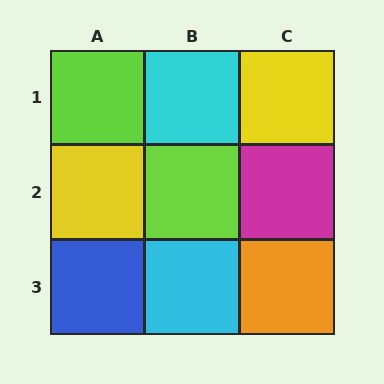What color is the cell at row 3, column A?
Blue.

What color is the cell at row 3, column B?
Cyan.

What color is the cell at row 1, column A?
Lime.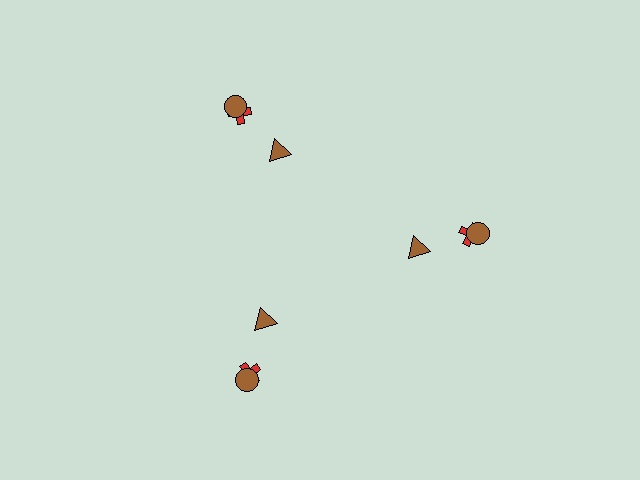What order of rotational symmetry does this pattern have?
This pattern has 3-fold rotational symmetry.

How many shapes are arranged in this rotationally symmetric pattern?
There are 9 shapes, arranged in 3 groups of 3.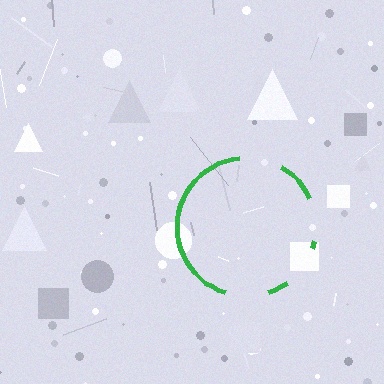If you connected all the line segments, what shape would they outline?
They would outline a circle.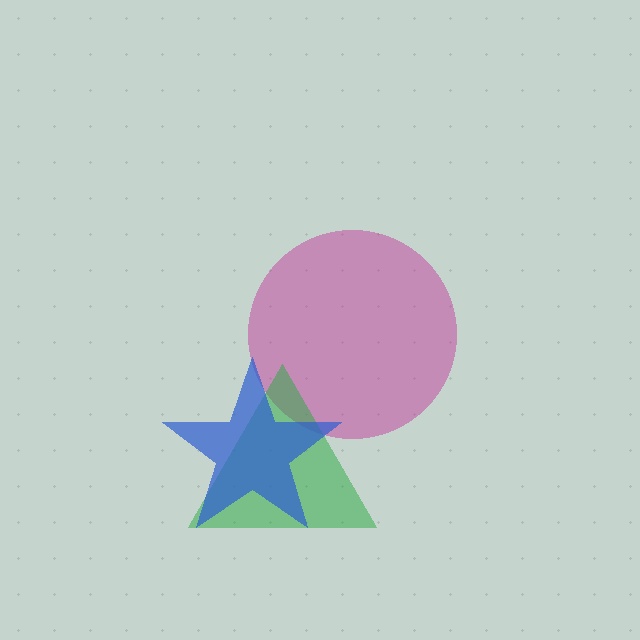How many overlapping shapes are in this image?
There are 3 overlapping shapes in the image.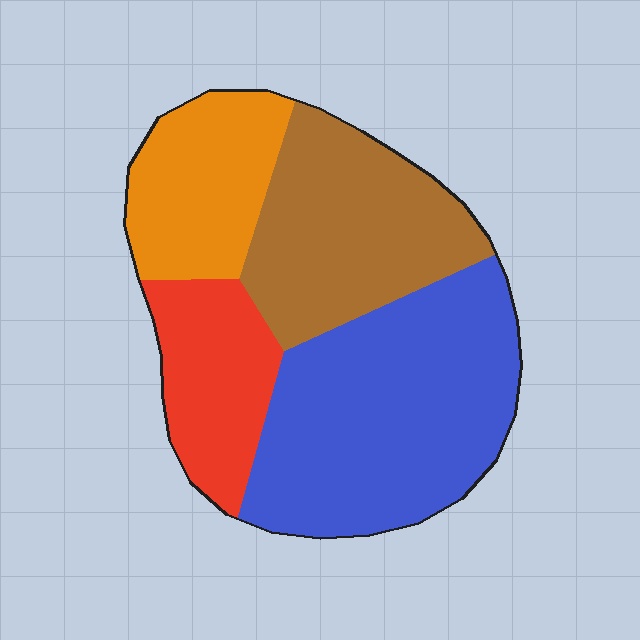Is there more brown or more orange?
Brown.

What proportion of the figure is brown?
Brown takes up about one quarter (1/4) of the figure.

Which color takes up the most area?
Blue, at roughly 40%.